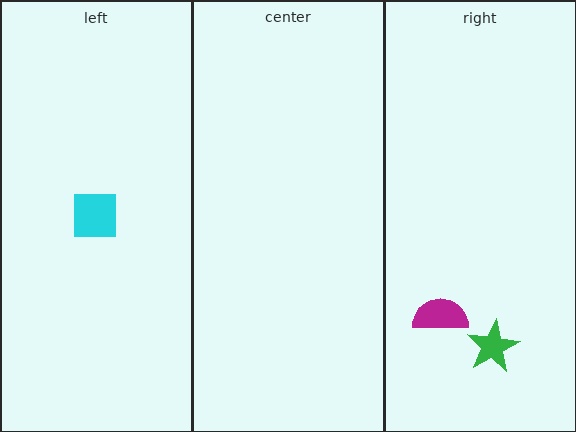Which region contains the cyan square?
The left region.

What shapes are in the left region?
The cyan square.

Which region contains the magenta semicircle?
The right region.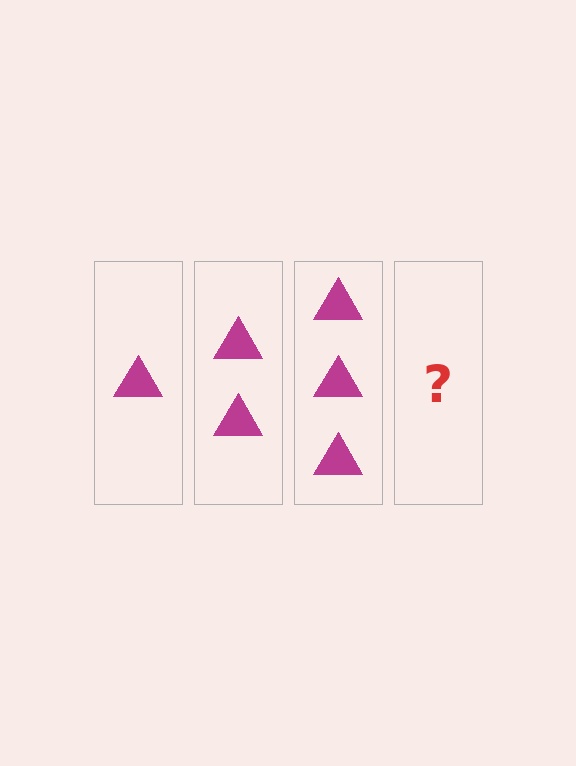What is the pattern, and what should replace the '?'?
The pattern is that each step adds one more triangle. The '?' should be 4 triangles.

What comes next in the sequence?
The next element should be 4 triangles.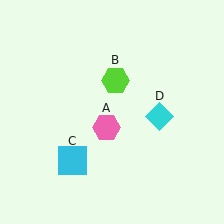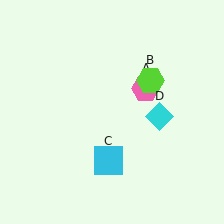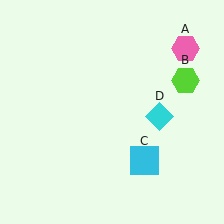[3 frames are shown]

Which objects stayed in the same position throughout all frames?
Cyan diamond (object D) remained stationary.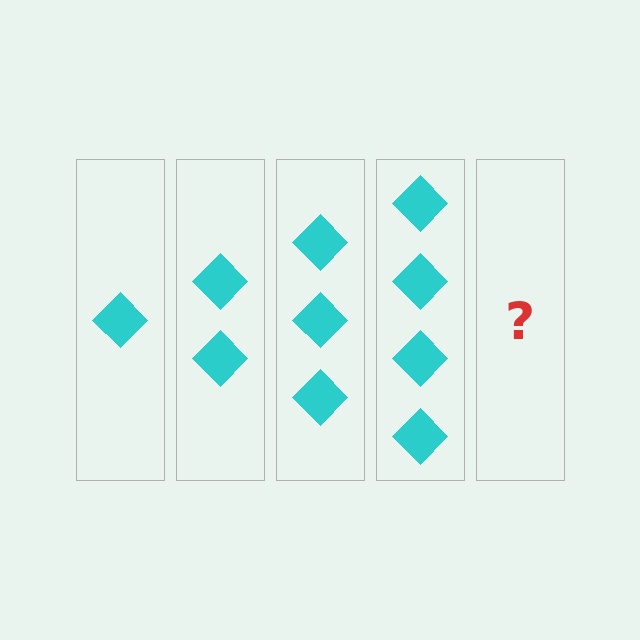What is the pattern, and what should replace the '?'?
The pattern is that each step adds one more diamond. The '?' should be 5 diamonds.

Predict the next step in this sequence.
The next step is 5 diamonds.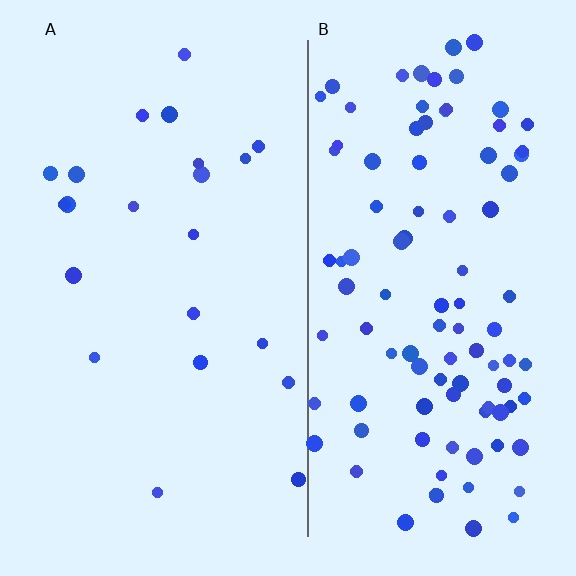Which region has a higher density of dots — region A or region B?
B (the right).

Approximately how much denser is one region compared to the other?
Approximately 4.6× — region B over region A.